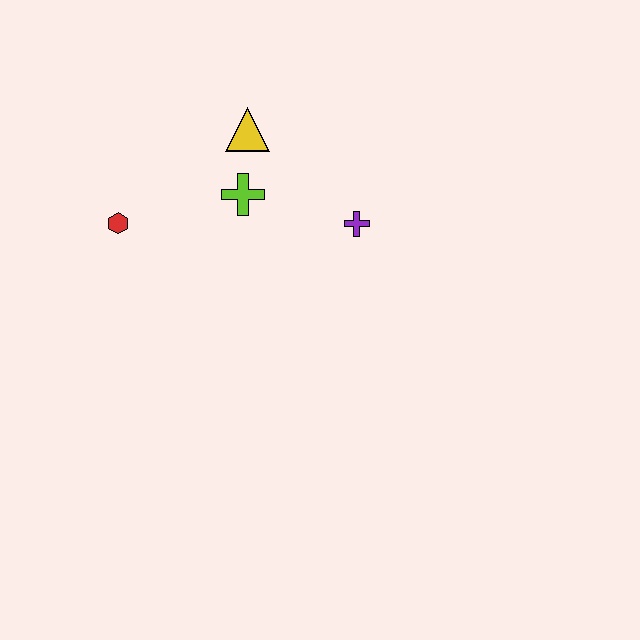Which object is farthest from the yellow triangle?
The red hexagon is farthest from the yellow triangle.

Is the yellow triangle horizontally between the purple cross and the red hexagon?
Yes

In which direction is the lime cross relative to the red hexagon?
The lime cross is to the right of the red hexagon.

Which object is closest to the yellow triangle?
The lime cross is closest to the yellow triangle.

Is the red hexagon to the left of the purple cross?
Yes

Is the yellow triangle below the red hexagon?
No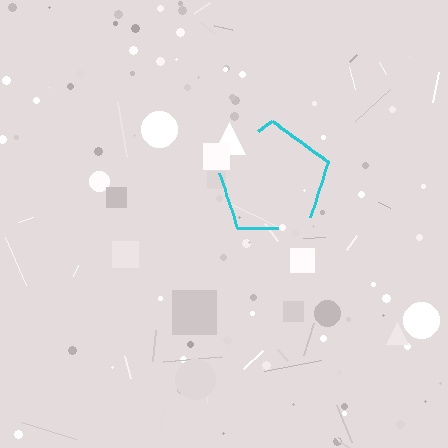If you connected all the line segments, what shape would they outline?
They would outline a pentagon.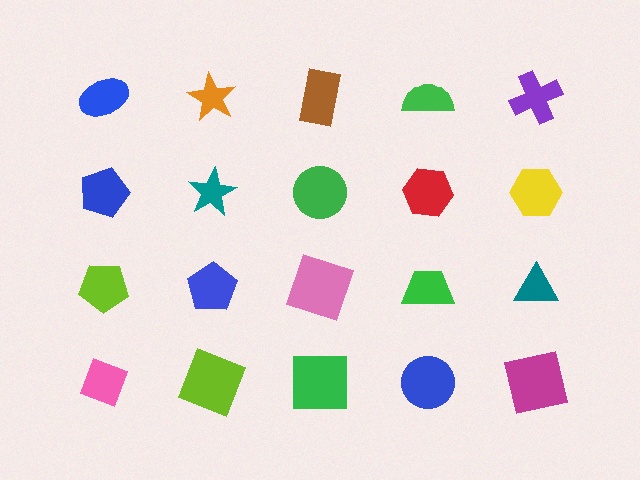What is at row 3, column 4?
A green trapezoid.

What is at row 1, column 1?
A blue ellipse.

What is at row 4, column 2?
A lime square.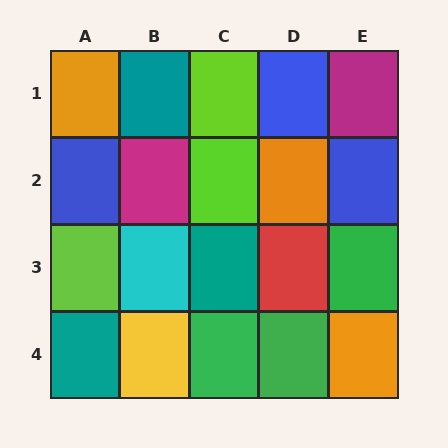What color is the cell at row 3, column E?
Green.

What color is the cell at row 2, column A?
Blue.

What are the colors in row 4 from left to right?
Teal, yellow, green, green, orange.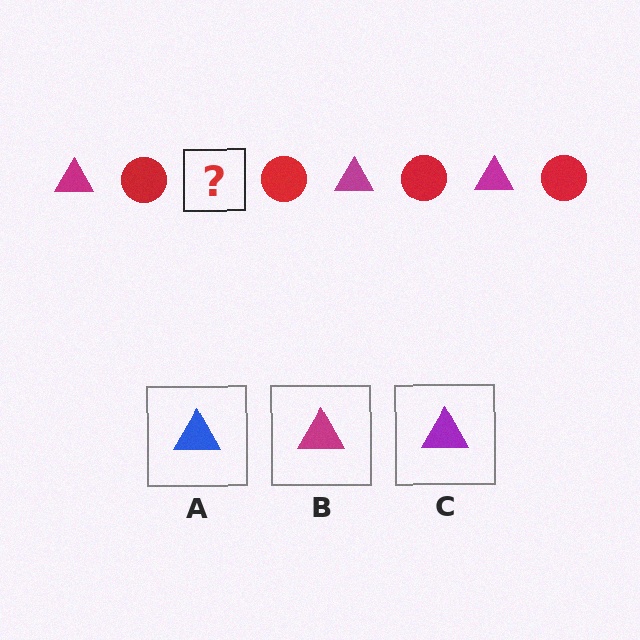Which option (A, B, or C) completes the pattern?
B.